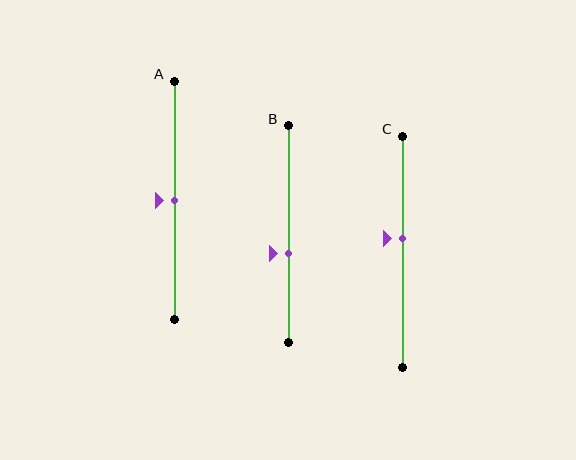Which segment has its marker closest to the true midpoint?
Segment A has its marker closest to the true midpoint.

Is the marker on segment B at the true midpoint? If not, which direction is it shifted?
No, the marker on segment B is shifted downward by about 9% of the segment length.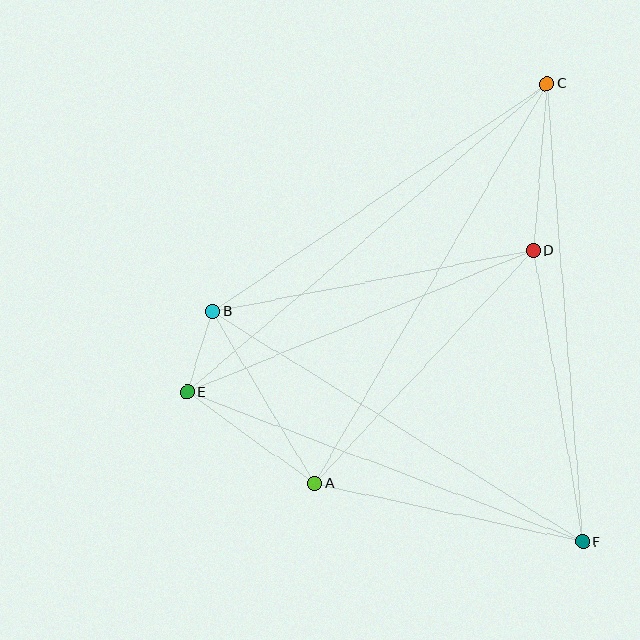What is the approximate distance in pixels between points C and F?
The distance between C and F is approximately 460 pixels.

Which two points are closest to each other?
Points B and E are closest to each other.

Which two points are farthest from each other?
Points C and E are farthest from each other.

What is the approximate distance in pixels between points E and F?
The distance between E and F is approximately 423 pixels.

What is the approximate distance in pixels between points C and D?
The distance between C and D is approximately 167 pixels.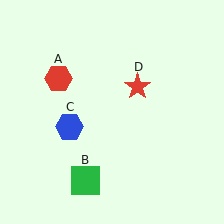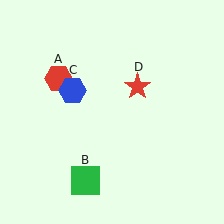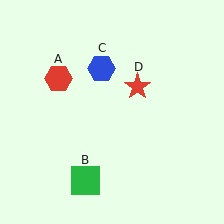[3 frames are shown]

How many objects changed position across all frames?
1 object changed position: blue hexagon (object C).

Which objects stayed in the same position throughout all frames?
Red hexagon (object A) and green square (object B) and red star (object D) remained stationary.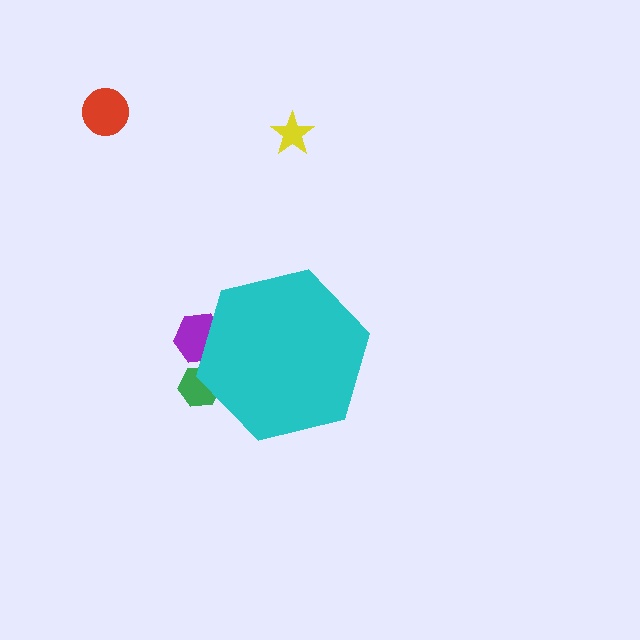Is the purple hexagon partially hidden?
Yes, the purple hexagon is partially hidden behind the cyan hexagon.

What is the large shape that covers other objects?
A cyan hexagon.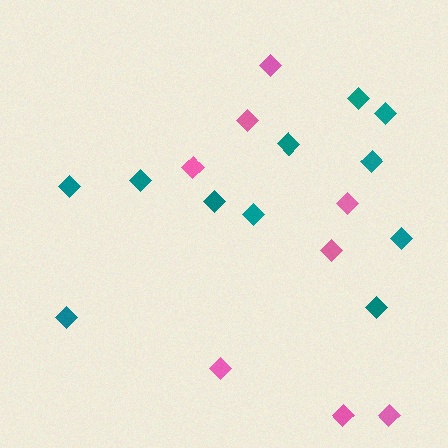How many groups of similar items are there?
There are 2 groups: one group of pink diamonds (8) and one group of teal diamonds (11).